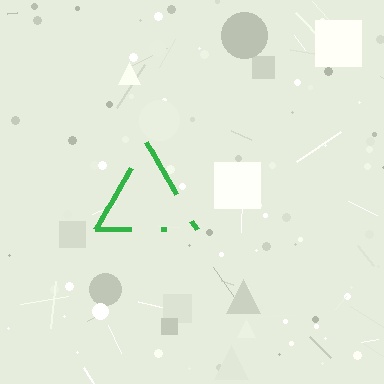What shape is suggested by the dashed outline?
The dashed outline suggests a triangle.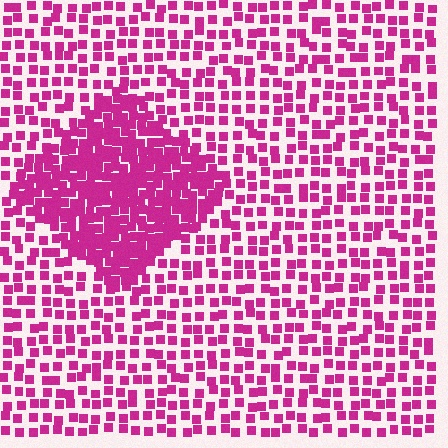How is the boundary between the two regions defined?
The boundary is defined by a change in element density (approximately 2.2x ratio). All elements are the same color, size, and shape.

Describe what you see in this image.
The image contains small magenta elements arranged at two different densities. A diamond-shaped region is visible where the elements are more densely packed than the surrounding area.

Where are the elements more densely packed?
The elements are more densely packed inside the diamond boundary.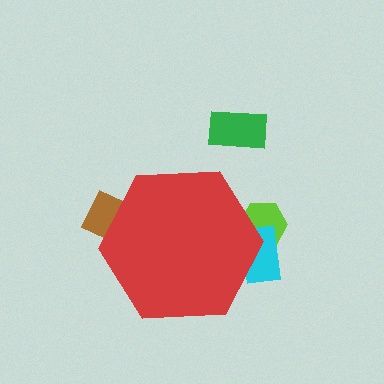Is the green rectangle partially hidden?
No, the green rectangle is fully visible.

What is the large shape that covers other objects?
A red hexagon.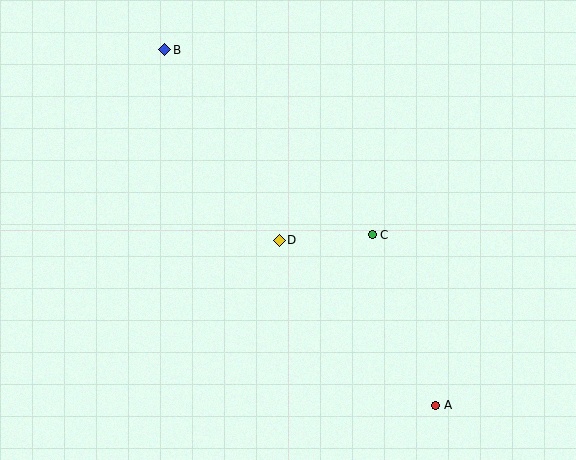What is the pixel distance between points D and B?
The distance between D and B is 223 pixels.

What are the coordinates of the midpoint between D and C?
The midpoint between D and C is at (326, 237).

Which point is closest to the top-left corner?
Point B is closest to the top-left corner.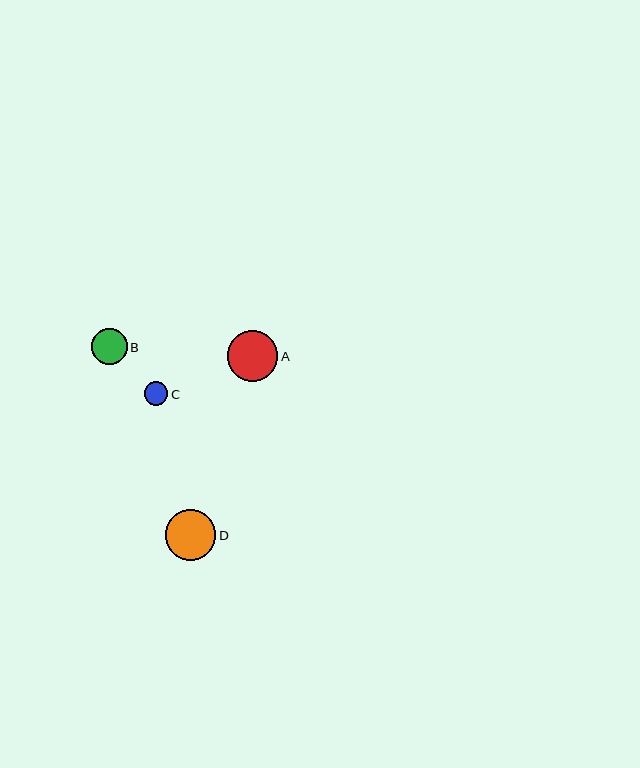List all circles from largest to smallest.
From largest to smallest: A, D, B, C.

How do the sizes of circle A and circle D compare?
Circle A and circle D are approximately the same size.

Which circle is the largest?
Circle A is the largest with a size of approximately 51 pixels.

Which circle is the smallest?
Circle C is the smallest with a size of approximately 23 pixels.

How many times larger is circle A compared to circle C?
Circle A is approximately 2.2 times the size of circle C.